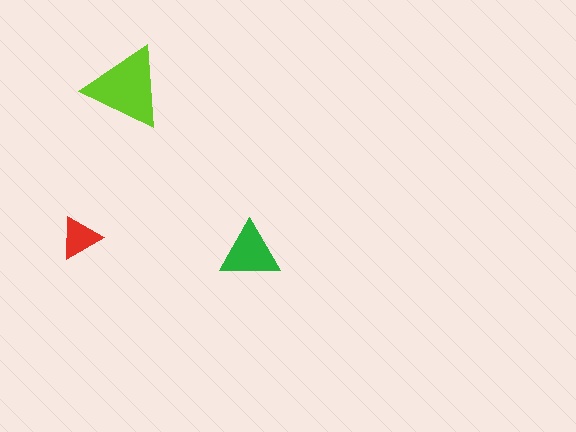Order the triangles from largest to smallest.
the lime one, the green one, the red one.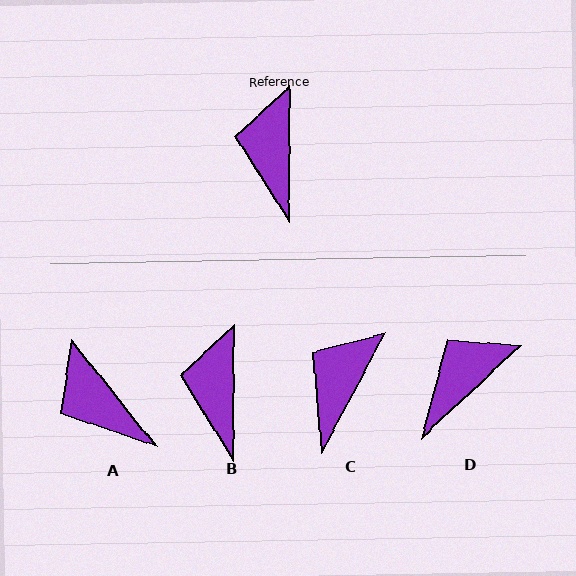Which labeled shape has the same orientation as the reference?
B.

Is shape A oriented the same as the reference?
No, it is off by about 39 degrees.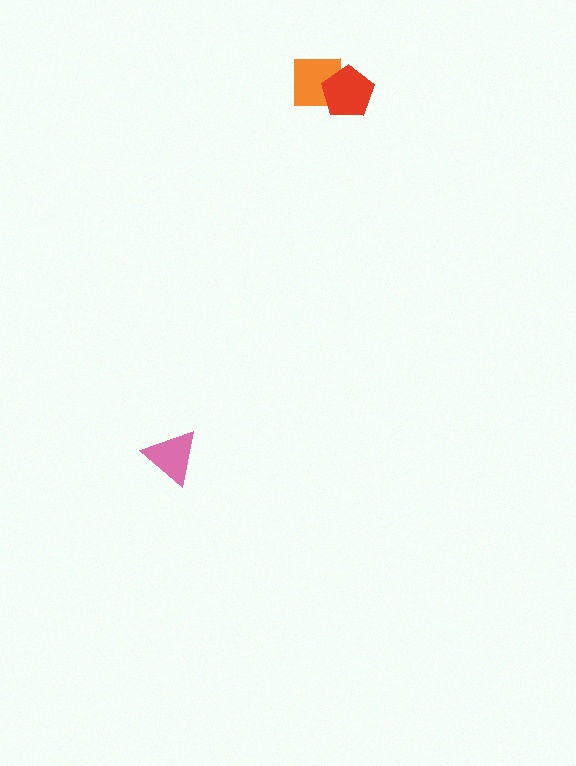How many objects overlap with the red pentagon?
1 object overlaps with the red pentagon.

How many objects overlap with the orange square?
1 object overlaps with the orange square.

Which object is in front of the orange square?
The red pentagon is in front of the orange square.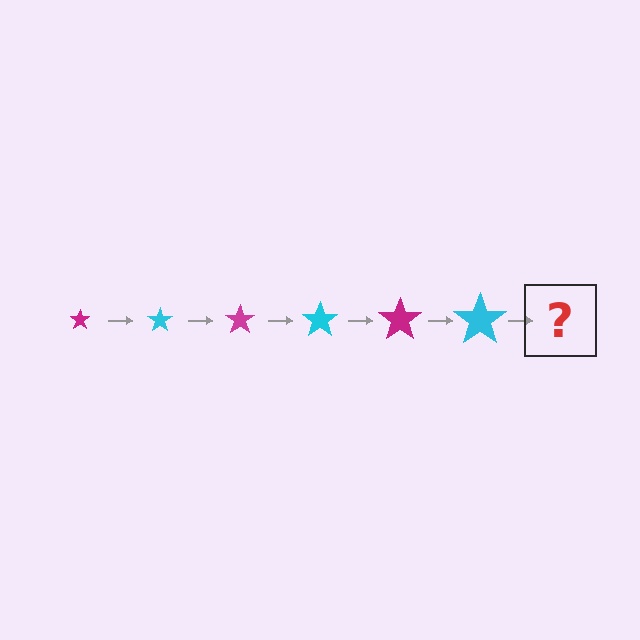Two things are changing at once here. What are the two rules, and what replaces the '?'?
The two rules are that the star grows larger each step and the color cycles through magenta and cyan. The '?' should be a magenta star, larger than the previous one.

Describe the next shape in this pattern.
It should be a magenta star, larger than the previous one.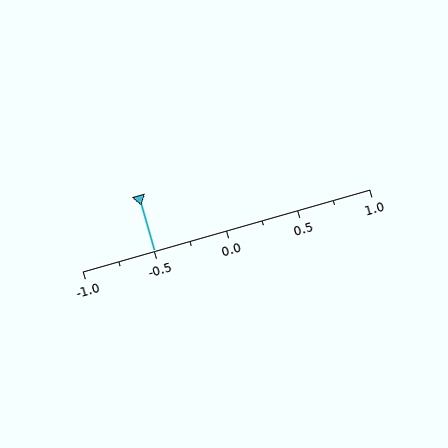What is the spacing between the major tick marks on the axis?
The major ticks are spaced 0.5 apart.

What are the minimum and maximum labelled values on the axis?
The axis runs from -1.0 to 1.0.